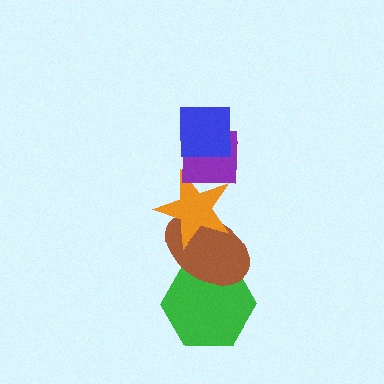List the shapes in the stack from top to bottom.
From top to bottom: the blue square, the purple square, the orange star, the brown ellipse, the green hexagon.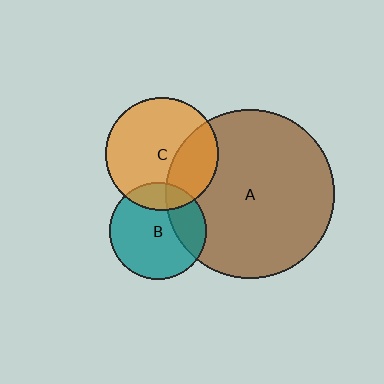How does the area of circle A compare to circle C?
Approximately 2.2 times.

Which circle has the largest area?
Circle A (brown).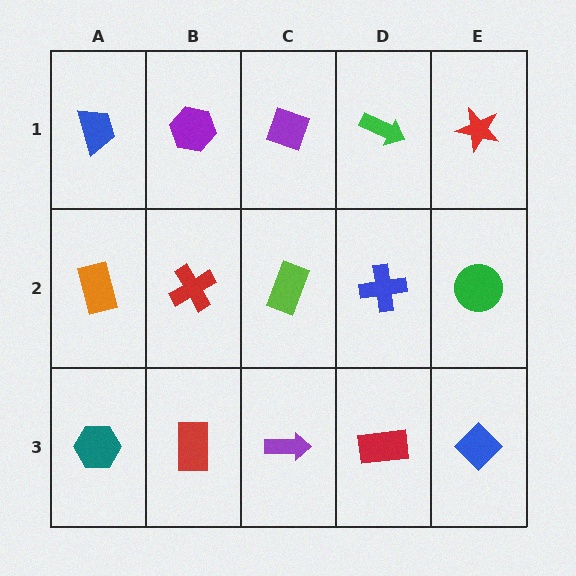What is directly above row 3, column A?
An orange rectangle.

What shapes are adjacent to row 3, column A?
An orange rectangle (row 2, column A), a red rectangle (row 3, column B).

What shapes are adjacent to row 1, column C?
A lime rectangle (row 2, column C), a purple hexagon (row 1, column B), a green arrow (row 1, column D).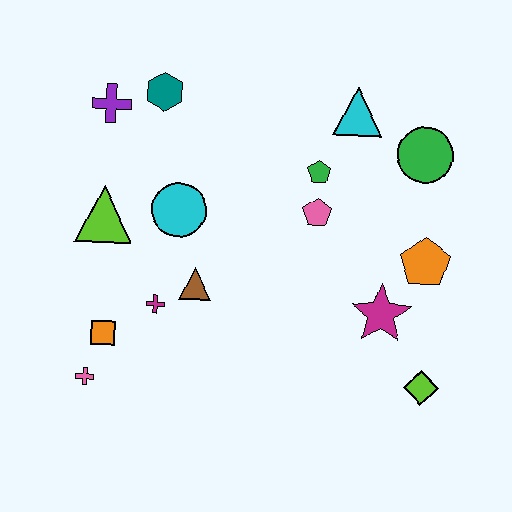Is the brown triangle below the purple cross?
Yes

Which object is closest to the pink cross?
The orange square is closest to the pink cross.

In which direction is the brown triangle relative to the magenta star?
The brown triangle is to the left of the magenta star.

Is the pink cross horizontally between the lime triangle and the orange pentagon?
No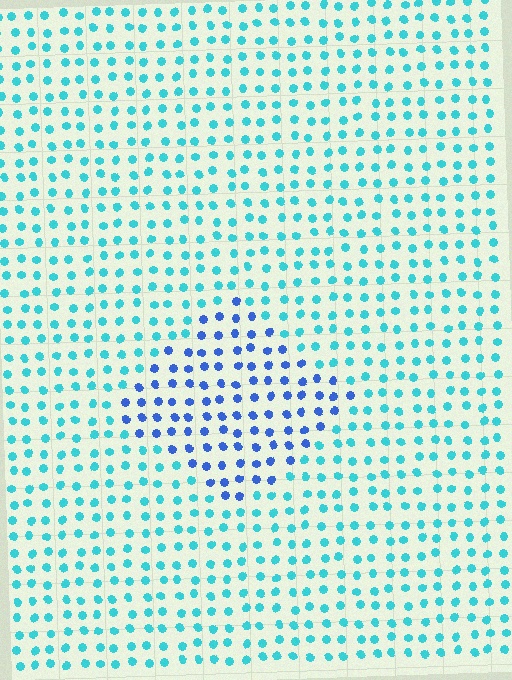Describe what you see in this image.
The image is filled with small cyan elements in a uniform arrangement. A diamond-shaped region is visible where the elements are tinted to a slightly different hue, forming a subtle color boundary.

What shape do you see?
I see a diamond.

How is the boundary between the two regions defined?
The boundary is defined purely by a slight shift in hue (about 41 degrees). Spacing, size, and orientation are identical on both sides.